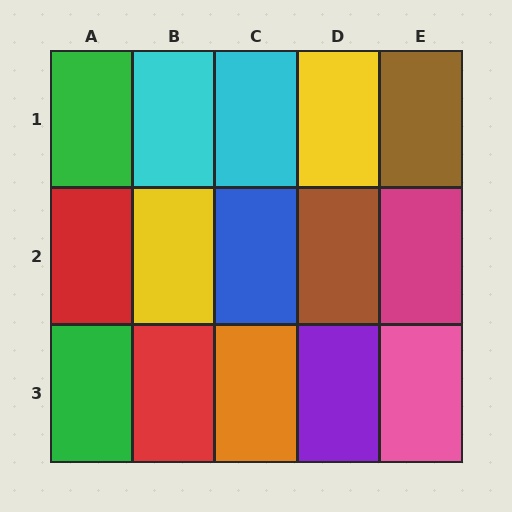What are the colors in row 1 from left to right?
Green, cyan, cyan, yellow, brown.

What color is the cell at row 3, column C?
Orange.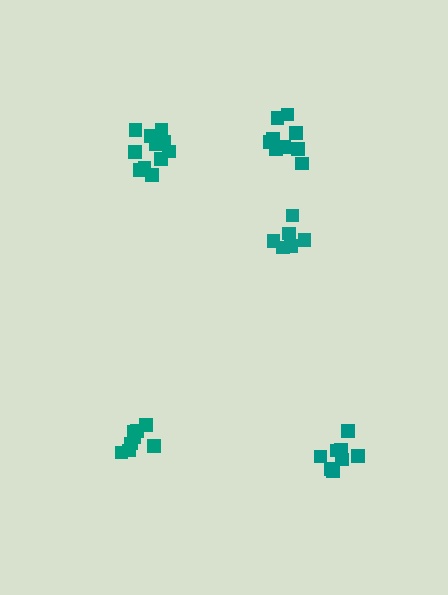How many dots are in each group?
Group 1: 9 dots, Group 2: 11 dots, Group 3: 8 dots, Group 4: 8 dots, Group 5: 6 dots (42 total).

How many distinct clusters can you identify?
There are 5 distinct clusters.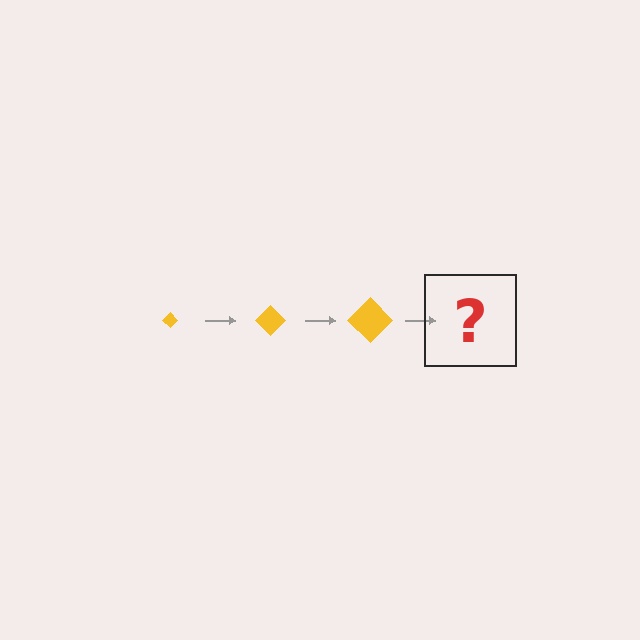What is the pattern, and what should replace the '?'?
The pattern is that the diamond gets progressively larger each step. The '?' should be a yellow diamond, larger than the previous one.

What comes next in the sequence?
The next element should be a yellow diamond, larger than the previous one.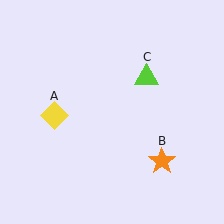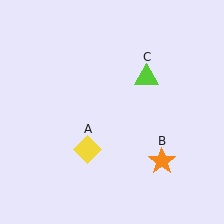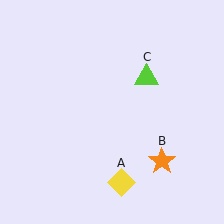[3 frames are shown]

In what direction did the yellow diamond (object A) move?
The yellow diamond (object A) moved down and to the right.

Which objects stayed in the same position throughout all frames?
Orange star (object B) and lime triangle (object C) remained stationary.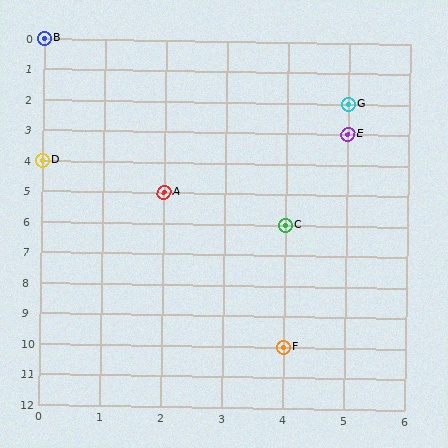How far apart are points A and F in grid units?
Points A and F are 2 columns and 5 rows apart (about 5.4 grid units diagonally).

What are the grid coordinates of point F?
Point F is at grid coordinates (4, 10).